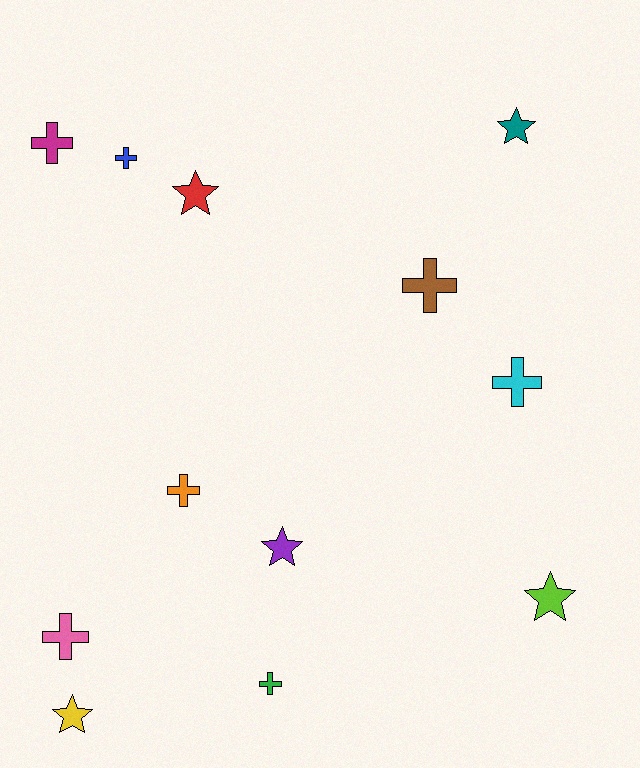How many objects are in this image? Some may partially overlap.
There are 12 objects.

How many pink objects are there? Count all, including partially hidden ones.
There is 1 pink object.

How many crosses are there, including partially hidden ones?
There are 7 crosses.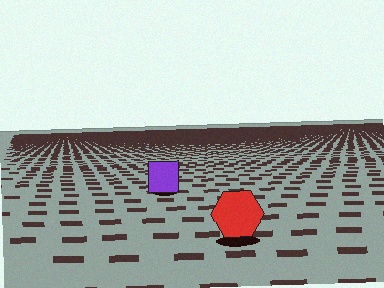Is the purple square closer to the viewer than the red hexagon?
No. The red hexagon is closer — you can tell from the texture gradient: the ground texture is coarser near it.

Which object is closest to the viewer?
The red hexagon is closest. The texture marks near it are larger and more spread out.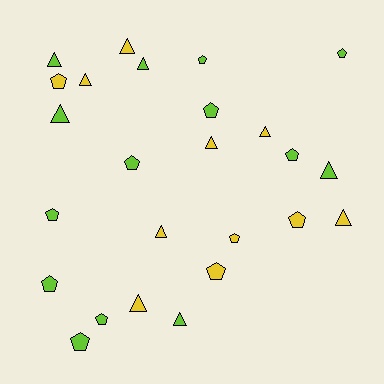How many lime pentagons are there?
There are 9 lime pentagons.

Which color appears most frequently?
Lime, with 14 objects.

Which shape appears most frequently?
Pentagon, with 13 objects.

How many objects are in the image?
There are 25 objects.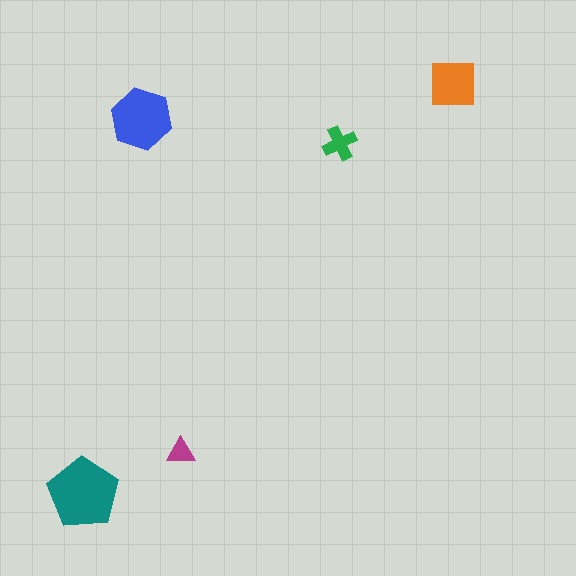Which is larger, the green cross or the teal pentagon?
The teal pentagon.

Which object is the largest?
The teal pentagon.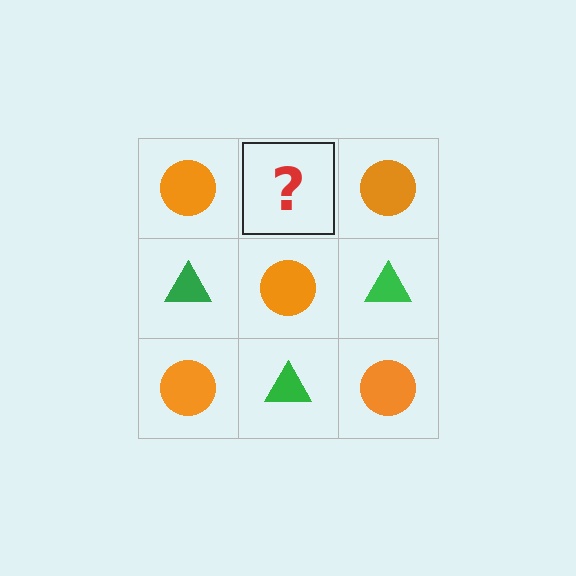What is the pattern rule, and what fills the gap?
The rule is that it alternates orange circle and green triangle in a checkerboard pattern. The gap should be filled with a green triangle.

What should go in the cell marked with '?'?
The missing cell should contain a green triangle.